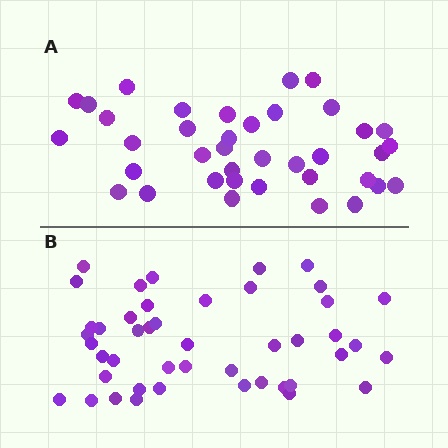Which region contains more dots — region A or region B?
Region B (the bottom region) has more dots.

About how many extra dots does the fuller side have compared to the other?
Region B has roughly 8 or so more dots than region A.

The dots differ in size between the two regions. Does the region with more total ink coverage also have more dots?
No. Region A has more total ink coverage because its dots are larger, but region B actually contains more individual dots. Total area can be misleading — the number of items is what matters here.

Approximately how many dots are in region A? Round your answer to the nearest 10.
About 40 dots. (The exact count is 38, which rounds to 40.)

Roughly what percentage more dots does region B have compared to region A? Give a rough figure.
About 20% more.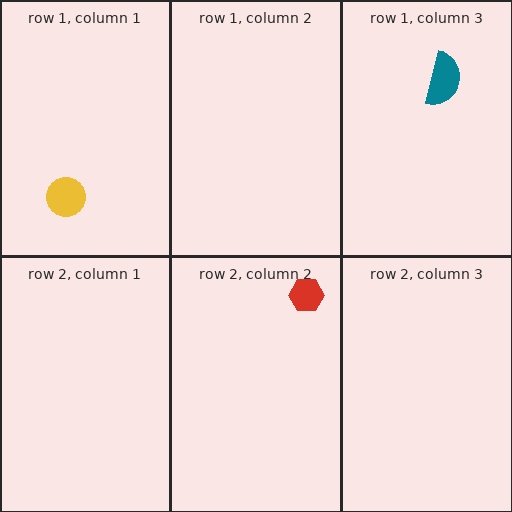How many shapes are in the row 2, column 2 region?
1.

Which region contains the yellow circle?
The row 1, column 1 region.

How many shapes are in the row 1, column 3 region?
1.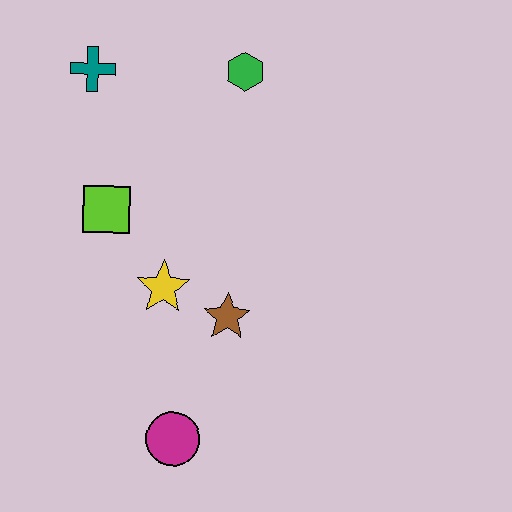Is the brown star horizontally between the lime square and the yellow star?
No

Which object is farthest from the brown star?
The teal cross is farthest from the brown star.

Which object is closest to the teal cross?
The lime square is closest to the teal cross.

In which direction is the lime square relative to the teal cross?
The lime square is below the teal cross.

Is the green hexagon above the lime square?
Yes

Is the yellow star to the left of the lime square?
No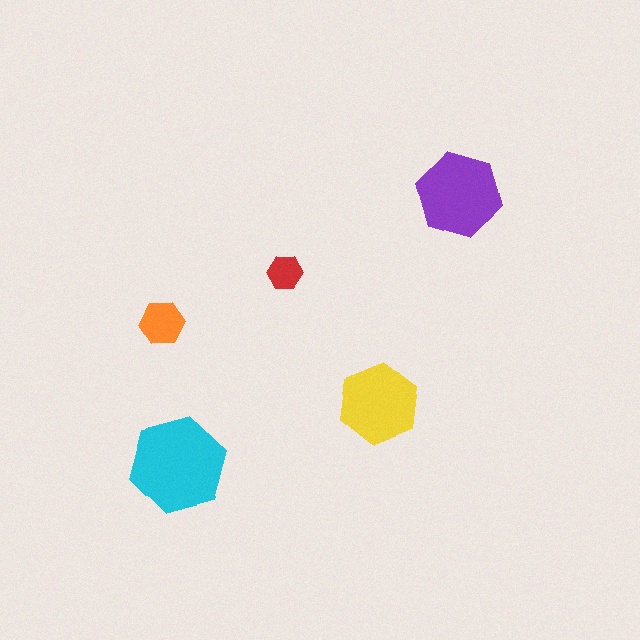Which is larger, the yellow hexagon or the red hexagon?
The yellow one.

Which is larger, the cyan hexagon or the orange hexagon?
The cyan one.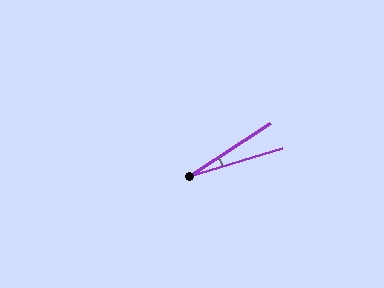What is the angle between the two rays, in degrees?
Approximately 16 degrees.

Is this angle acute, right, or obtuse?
It is acute.